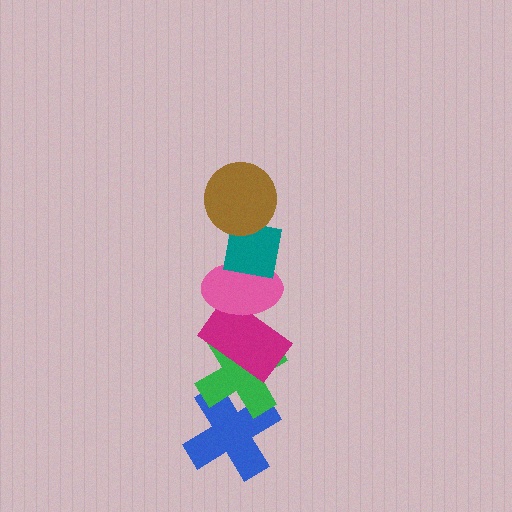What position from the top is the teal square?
The teal square is 2nd from the top.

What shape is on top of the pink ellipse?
The teal square is on top of the pink ellipse.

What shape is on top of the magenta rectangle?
The pink ellipse is on top of the magenta rectangle.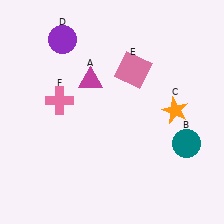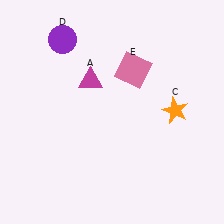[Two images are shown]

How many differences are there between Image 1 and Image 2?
There are 2 differences between the two images.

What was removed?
The pink cross (F), the teal circle (B) were removed in Image 2.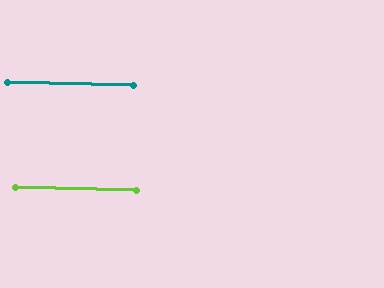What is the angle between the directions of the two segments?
Approximately 0 degrees.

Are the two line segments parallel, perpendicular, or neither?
Parallel — their directions differ by only 0.2°.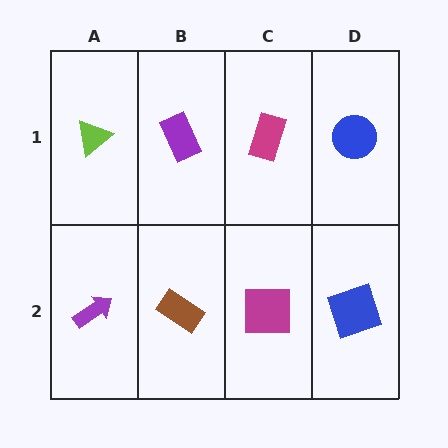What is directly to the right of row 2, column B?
A magenta square.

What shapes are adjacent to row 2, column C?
A magenta rectangle (row 1, column C), a brown rectangle (row 2, column B), a blue square (row 2, column D).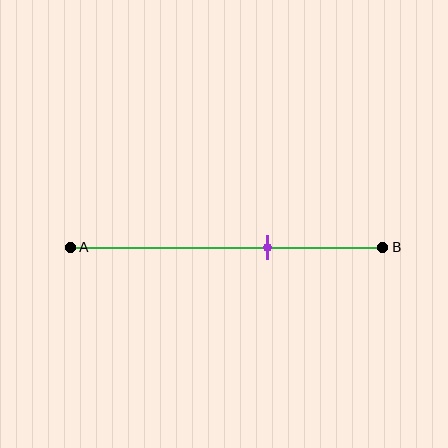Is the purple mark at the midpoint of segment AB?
No, the mark is at about 65% from A, not at the 50% midpoint.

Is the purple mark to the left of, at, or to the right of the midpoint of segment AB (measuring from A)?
The purple mark is to the right of the midpoint of segment AB.